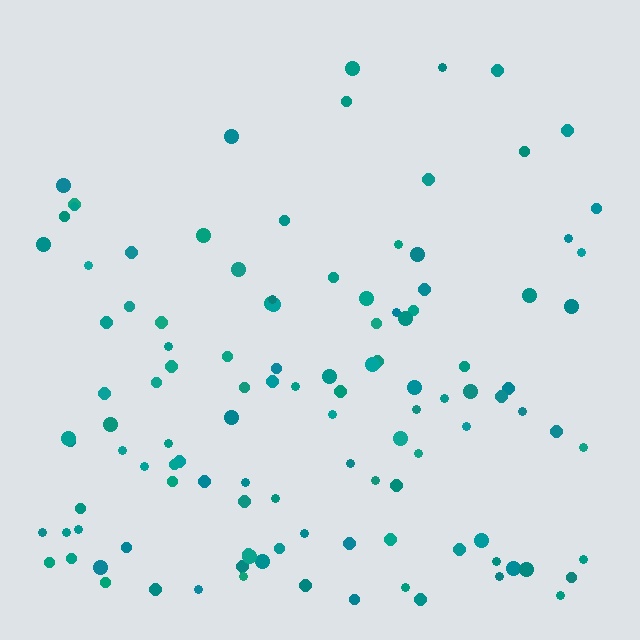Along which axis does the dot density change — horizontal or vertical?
Vertical.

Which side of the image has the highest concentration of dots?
The bottom.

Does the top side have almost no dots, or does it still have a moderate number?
Still a moderate number, just noticeably fewer than the bottom.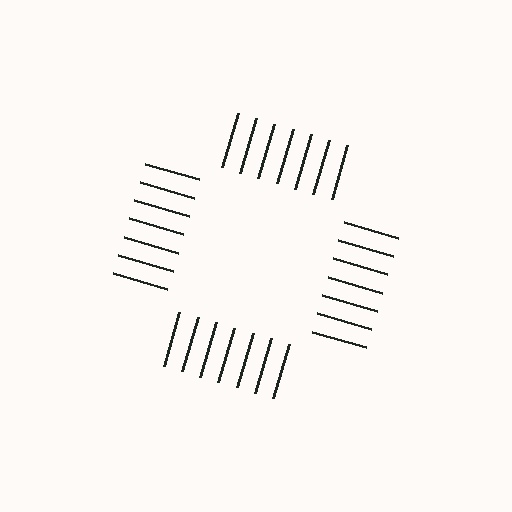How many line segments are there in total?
28 — 7 along each of the 4 edges.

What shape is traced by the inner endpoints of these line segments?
An illusory square — the line segments terminate on its edges but no continuous stroke is drawn.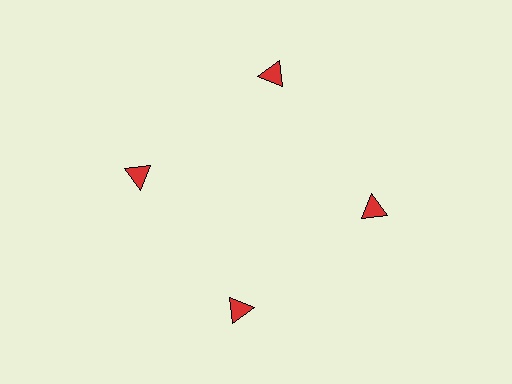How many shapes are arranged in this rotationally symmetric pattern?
There are 4 shapes, arranged in 4 groups of 1.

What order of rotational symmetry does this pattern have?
This pattern has 4-fold rotational symmetry.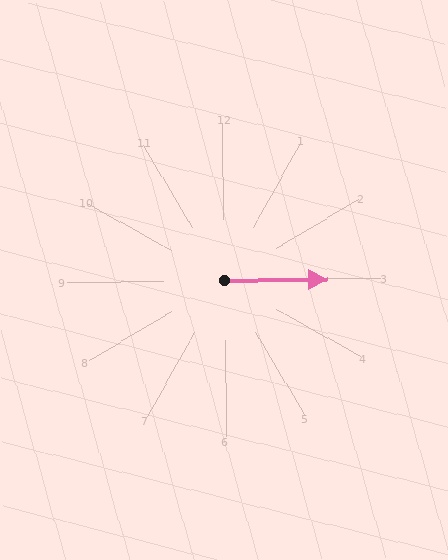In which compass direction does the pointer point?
East.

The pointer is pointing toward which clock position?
Roughly 3 o'clock.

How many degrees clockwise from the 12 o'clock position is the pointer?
Approximately 90 degrees.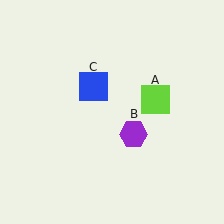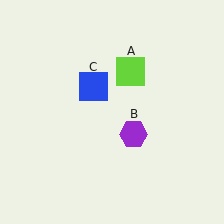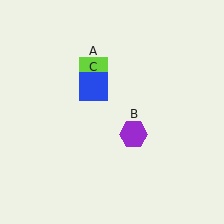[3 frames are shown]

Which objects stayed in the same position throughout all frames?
Purple hexagon (object B) and blue square (object C) remained stationary.